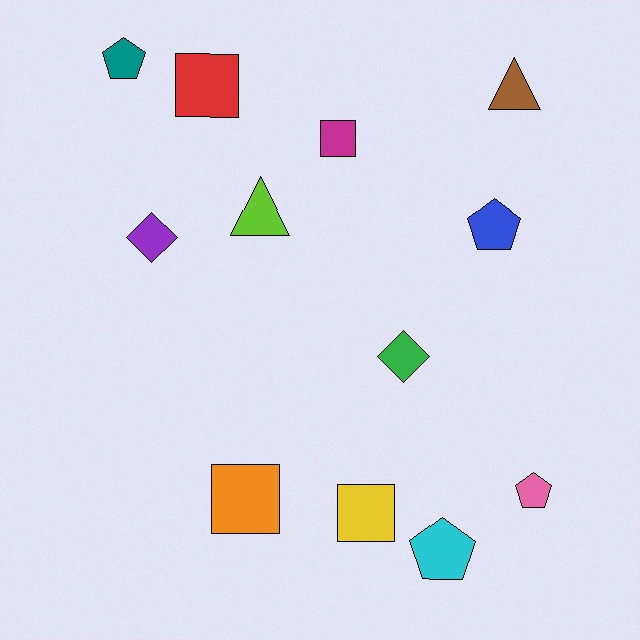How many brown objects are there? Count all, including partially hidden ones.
There is 1 brown object.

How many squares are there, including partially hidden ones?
There are 4 squares.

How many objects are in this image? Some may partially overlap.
There are 12 objects.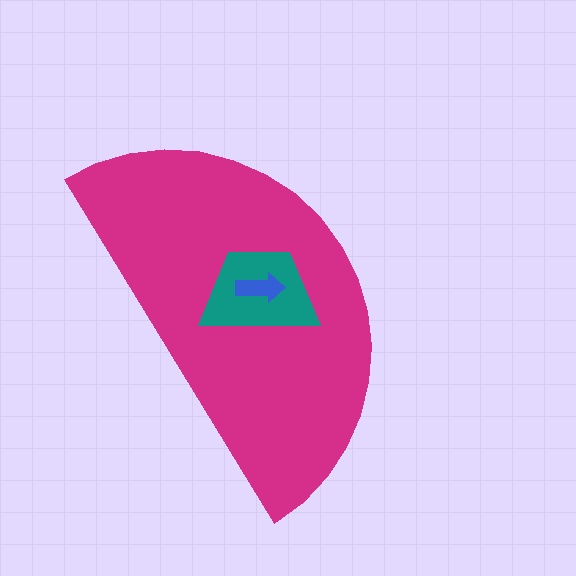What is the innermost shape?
The blue arrow.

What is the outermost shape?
The magenta semicircle.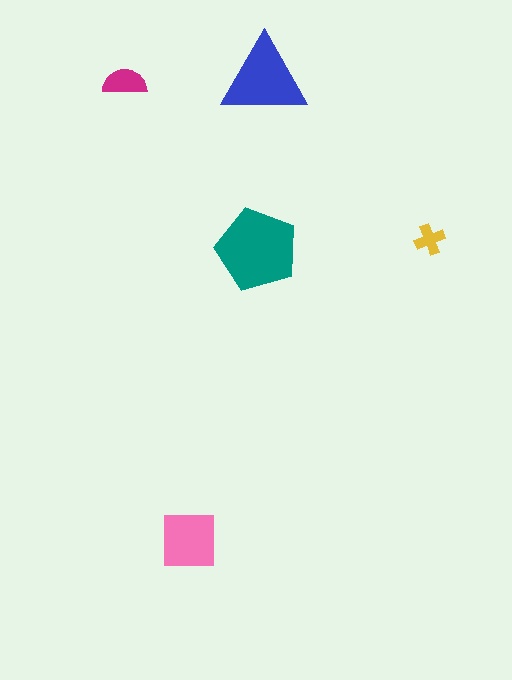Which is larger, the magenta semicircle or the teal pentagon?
The teal pentagon.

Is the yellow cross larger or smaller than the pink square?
Smaller.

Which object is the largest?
The teal pentagon.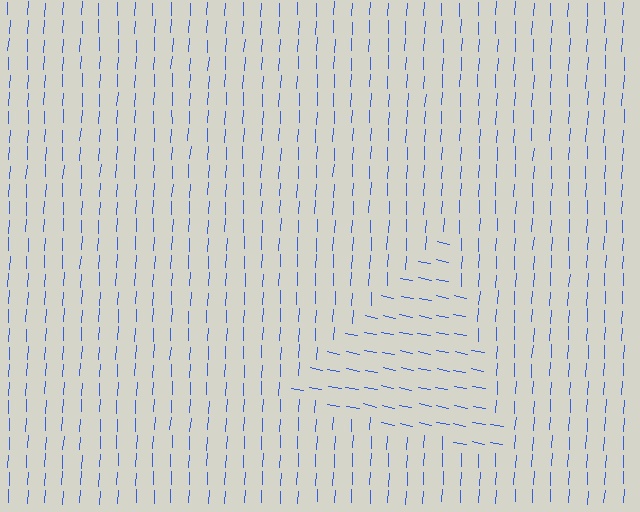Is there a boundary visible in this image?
Yes, there is a texture boundary formed by a change in line orientation.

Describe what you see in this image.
The image is filled with small blue line segments. A triangle region in the image has lines oriented differently from the surrounding lines, creating a visible texture boundary.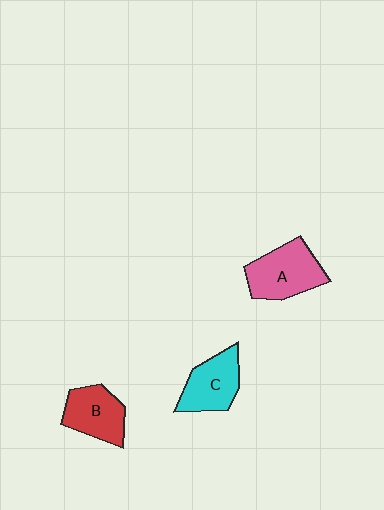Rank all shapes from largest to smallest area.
From largest to smallest: A (pink), C (cyan), B (red).